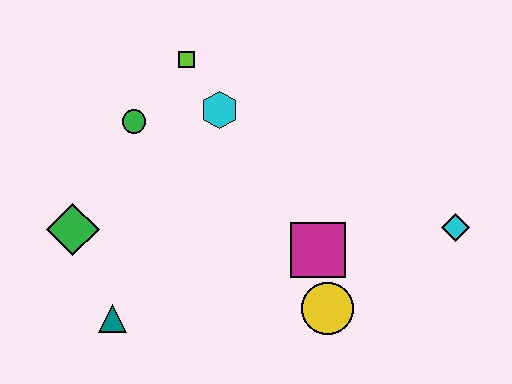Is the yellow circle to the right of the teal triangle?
Yes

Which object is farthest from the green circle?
The cyan diamond is farthest from the green circle.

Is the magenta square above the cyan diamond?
No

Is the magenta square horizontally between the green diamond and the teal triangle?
No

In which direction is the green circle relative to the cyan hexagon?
The green circle is to the left of the cyan hexagon.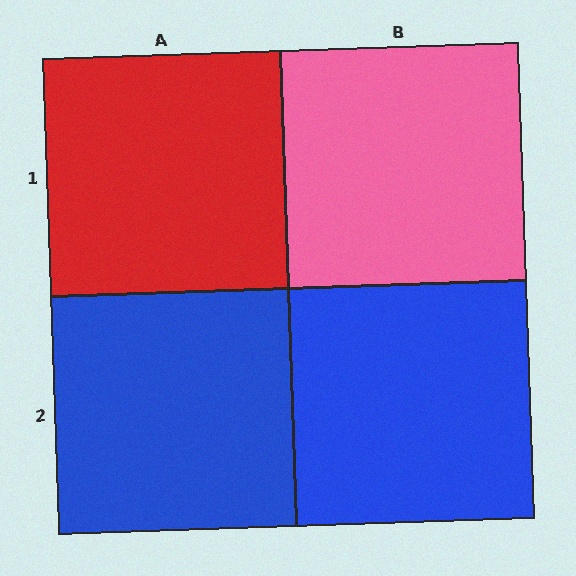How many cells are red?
1 cell is red.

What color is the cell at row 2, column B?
Blue.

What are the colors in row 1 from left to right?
Red, pink.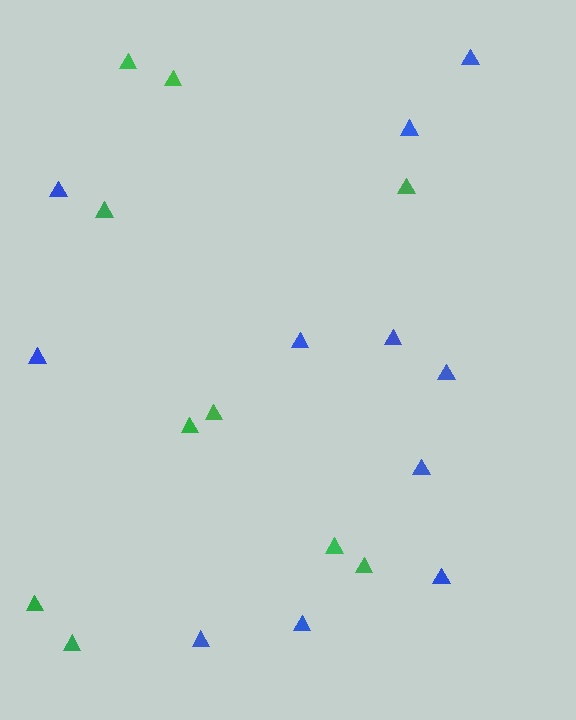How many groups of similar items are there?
There are 2 groups: one group of green triangles (10) and one group of blue triangles (11).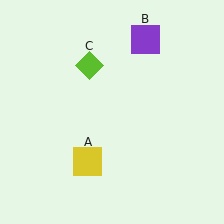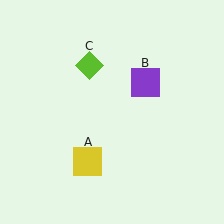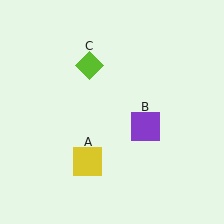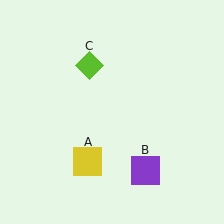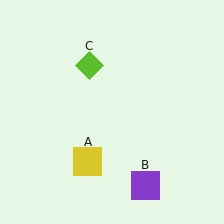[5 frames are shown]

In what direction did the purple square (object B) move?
The purple square (object B) moved down.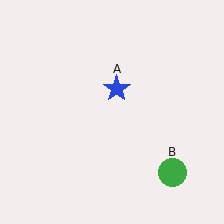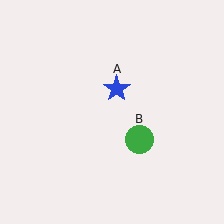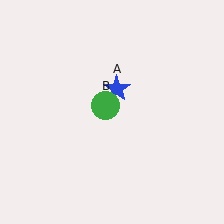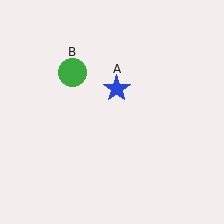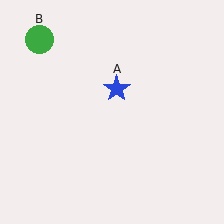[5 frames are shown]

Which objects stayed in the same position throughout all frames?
Blue star (object A) remained stationary.